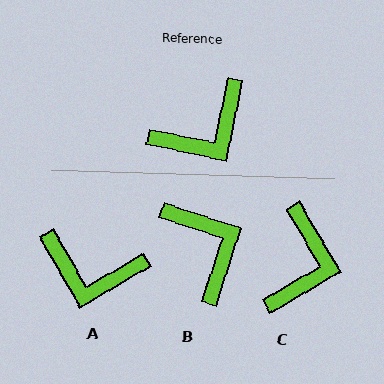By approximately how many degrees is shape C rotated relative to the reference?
Approximately 42 degrees counter-clockwise.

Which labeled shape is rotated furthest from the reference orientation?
B, about 84 degrees away.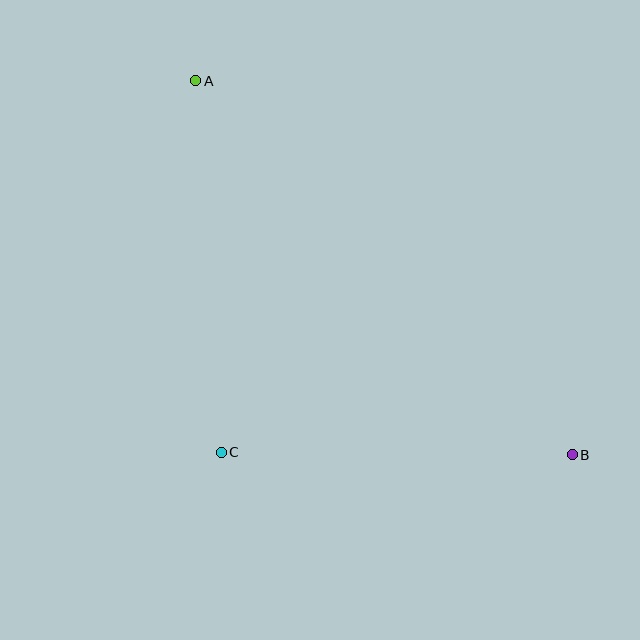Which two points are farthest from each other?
Points A and B are farthest from each other.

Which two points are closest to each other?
Points B and C are closest to each other.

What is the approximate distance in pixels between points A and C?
The distance between A and C is approximately 372 pixels.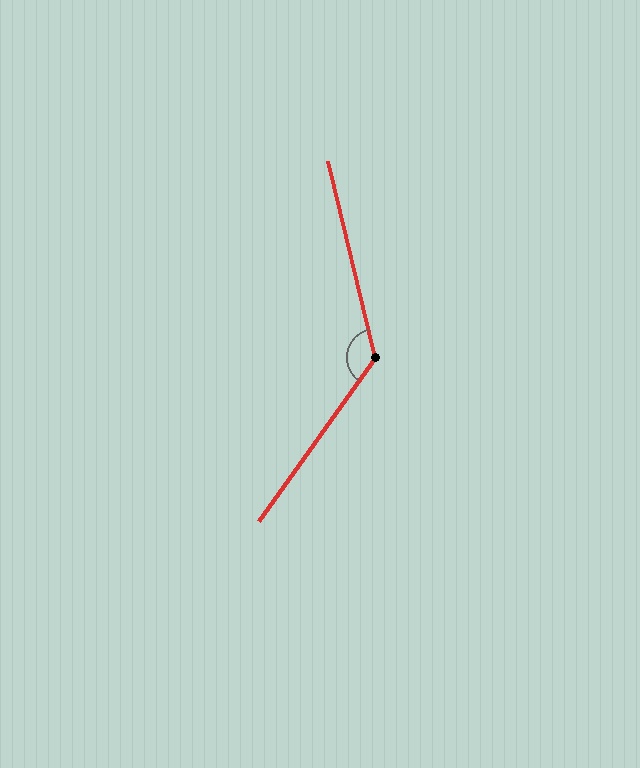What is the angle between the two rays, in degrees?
Approximately 131 degrees.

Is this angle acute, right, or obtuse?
It is obtuse.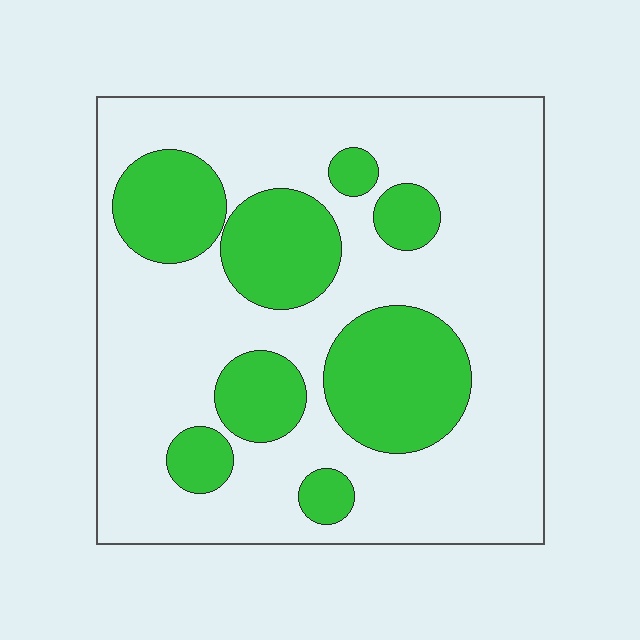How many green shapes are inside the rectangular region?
8.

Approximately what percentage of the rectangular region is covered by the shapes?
Approximately 30%.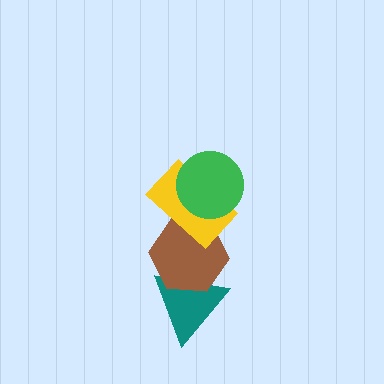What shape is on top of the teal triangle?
The brown hexagon is on top of the teal triangle.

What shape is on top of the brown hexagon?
The yellow rectangle is on top of the brown hexagon.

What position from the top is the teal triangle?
The teal triangle is 4th from the top.